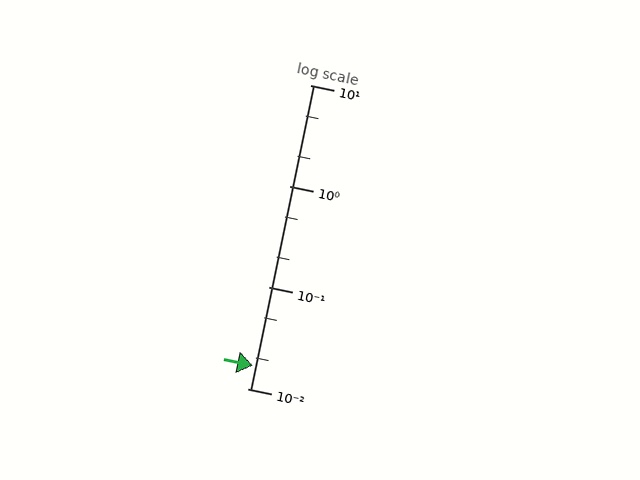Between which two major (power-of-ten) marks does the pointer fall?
The pointer is between 0.01 and 0.1.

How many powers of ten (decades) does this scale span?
The scale spans 3 decades, from 0.01 to 10.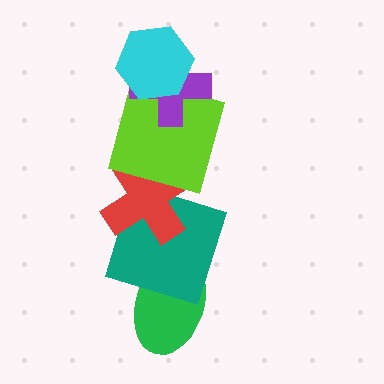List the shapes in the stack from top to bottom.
From top to bottom: the cyan hexagon, the purple cross, the lime square, the red cross, the teal square, the green ellipse.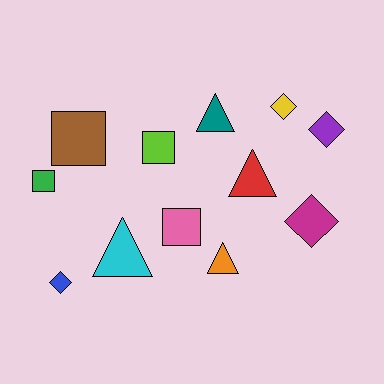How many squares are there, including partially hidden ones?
There are 4 squares.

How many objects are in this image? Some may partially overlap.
There are 12 objects.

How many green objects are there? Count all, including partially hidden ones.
There is 1 green object.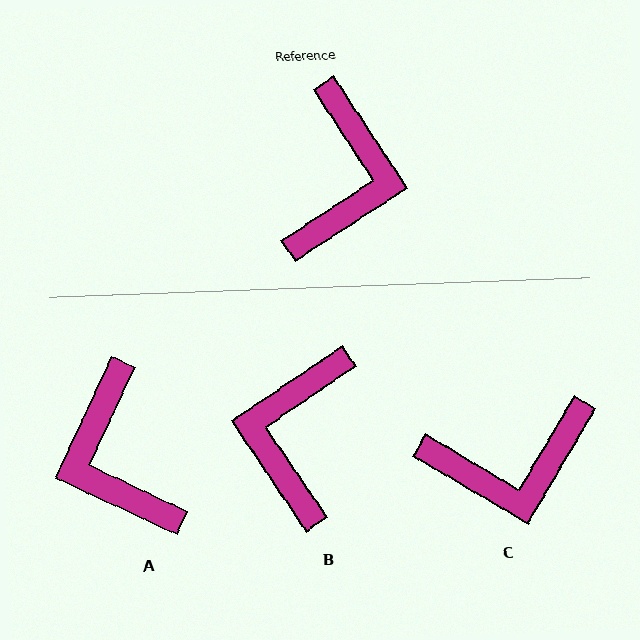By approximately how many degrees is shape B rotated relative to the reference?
Approximately 179 degrees clockwise.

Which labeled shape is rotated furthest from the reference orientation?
B, about 179 degrees away.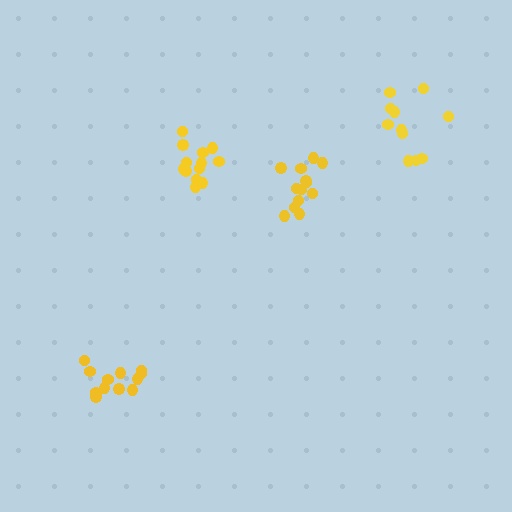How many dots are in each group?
Group 1: 13 dots, Group 2: 13 dots, Group 3: 12 dots, Group 4: 11 dots (49 total).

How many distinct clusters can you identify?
There are 4 distinct clusters.